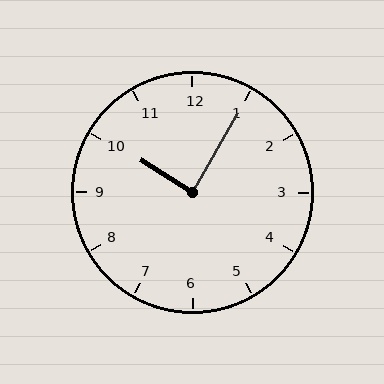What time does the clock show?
10:05.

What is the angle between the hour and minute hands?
Approximately 88 degrees.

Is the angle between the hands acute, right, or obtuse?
It is right.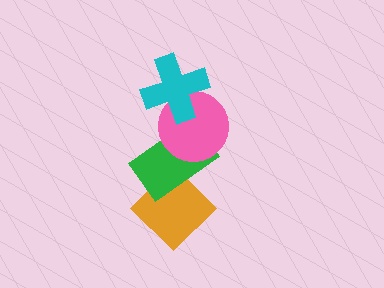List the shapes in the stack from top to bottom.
From top to bottom: the cyan cross, the pink circle, the green rectangle, the orange diamond.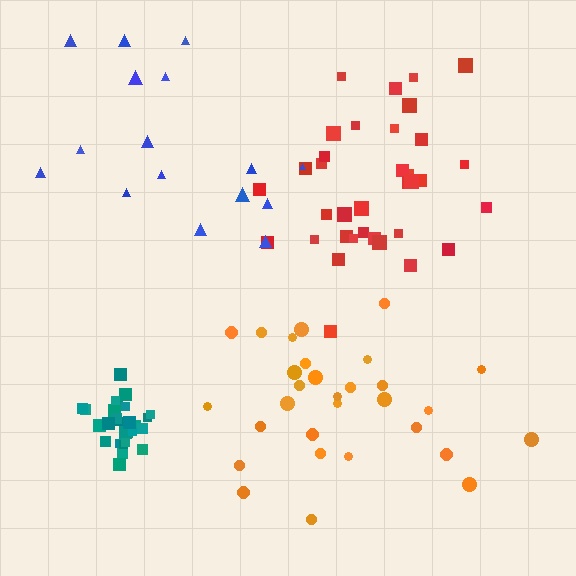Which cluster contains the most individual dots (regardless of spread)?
Red (35).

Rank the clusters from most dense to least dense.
teal, red, orange, blue.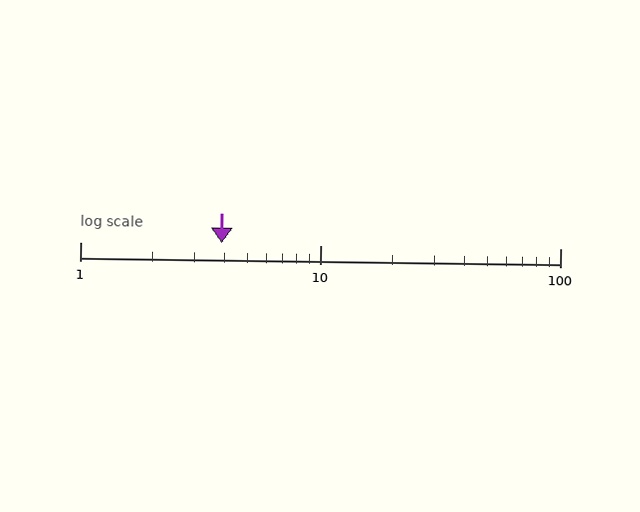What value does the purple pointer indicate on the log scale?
The pointer indicates approximately 3.9.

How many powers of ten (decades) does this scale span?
The scale spans 2 decades, from 1 to 100.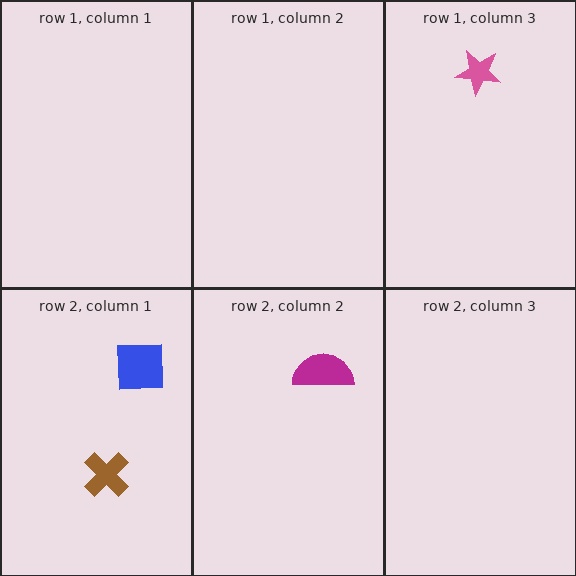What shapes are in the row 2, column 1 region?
The brown cross, the blue square.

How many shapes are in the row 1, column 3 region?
1.